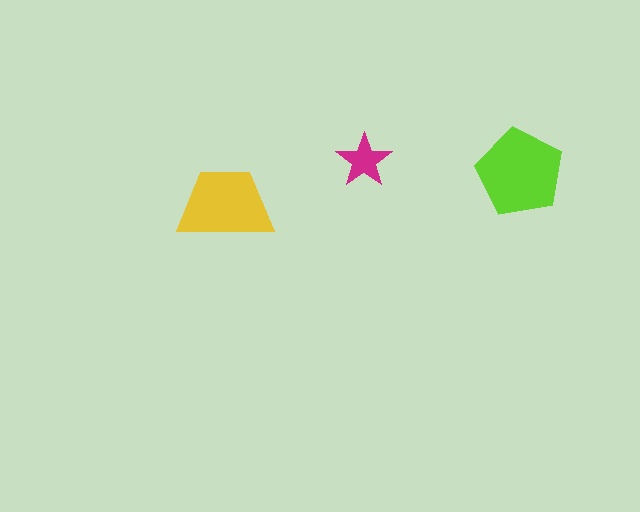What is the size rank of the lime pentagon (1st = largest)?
1st.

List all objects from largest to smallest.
The lime pentagon, the yellow trapezoid, the magenta star.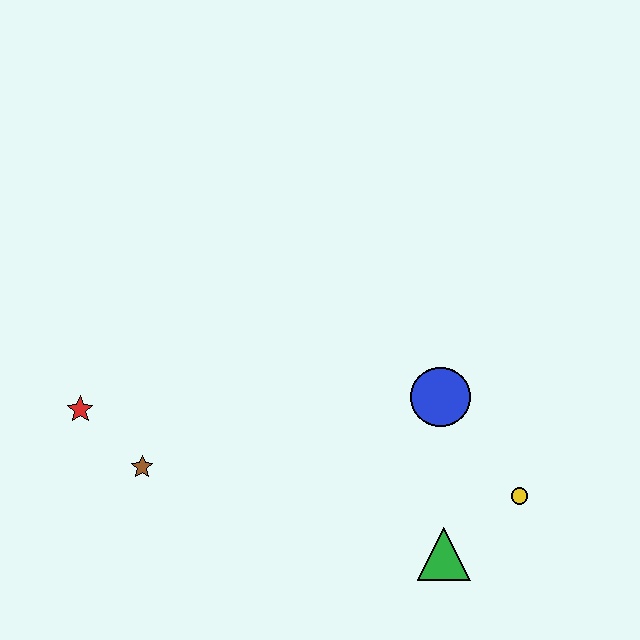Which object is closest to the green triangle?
The yellow circle is closest to the green triangle.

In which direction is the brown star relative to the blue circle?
The brown star is to the left of the blue circle.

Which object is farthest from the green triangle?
The red star is farthest from the green triangle.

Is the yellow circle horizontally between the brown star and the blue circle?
No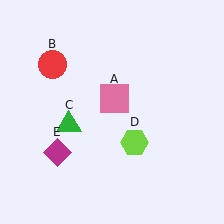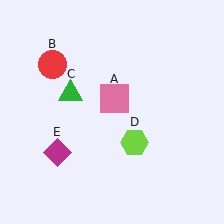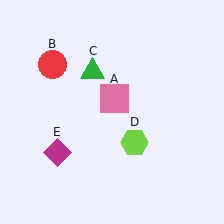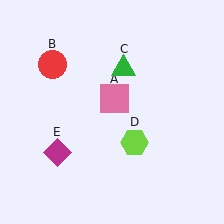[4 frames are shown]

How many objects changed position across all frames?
1 object changed position: green triangle (object C).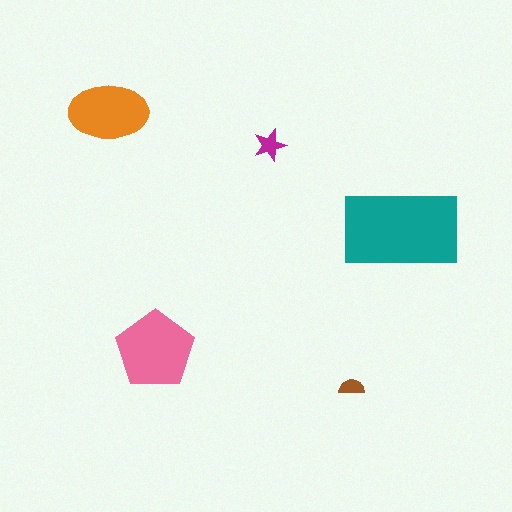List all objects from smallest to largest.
The brown semicircle, the magenta star, the orange ellipse, the pink pentagon, the teal rectangle.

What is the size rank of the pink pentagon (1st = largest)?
2nd.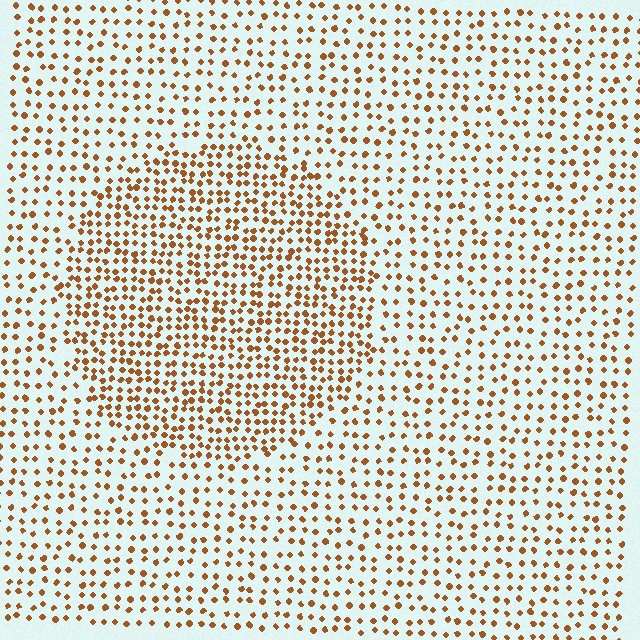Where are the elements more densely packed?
The elements are more densely packed inside the circle boundary.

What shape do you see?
I see a circle.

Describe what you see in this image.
The image contains small brown elements arranged at two different densities. A circle-shaped region is visible where the elements are more densely packed than the surrounding area.